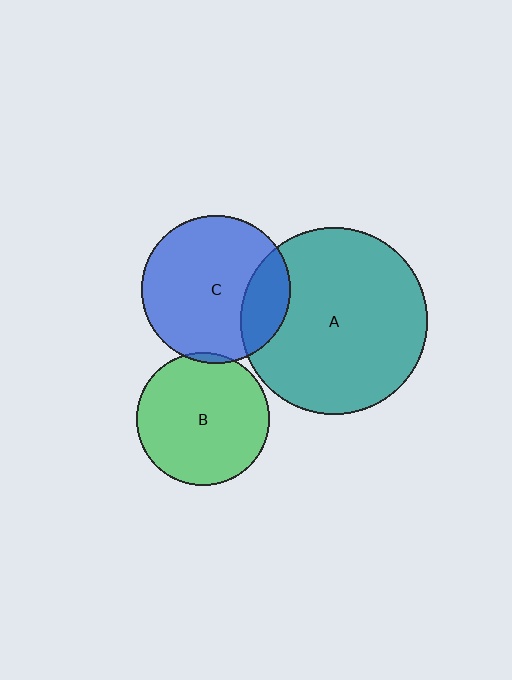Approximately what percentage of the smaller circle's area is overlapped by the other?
Approximately 20%.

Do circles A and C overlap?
Yes.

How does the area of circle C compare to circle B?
Approximately 1.3 times.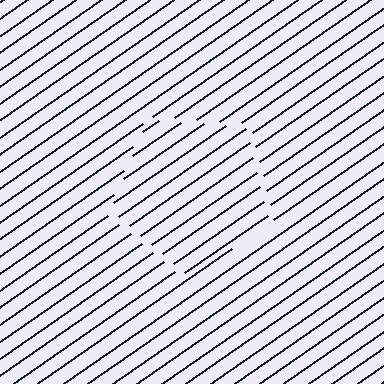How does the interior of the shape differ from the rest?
The interior of the shape contains the same grating, shifted by half a period — the contour is defined by the phase discontinuity where line-ends from the inner and outer gratings abut.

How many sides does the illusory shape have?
5 sides — the line-ends trace a pentagon.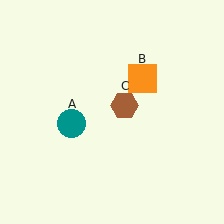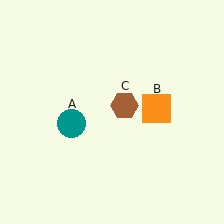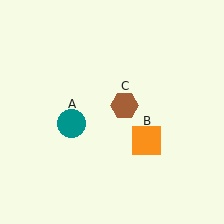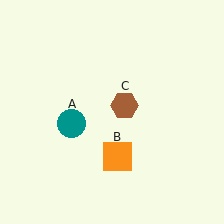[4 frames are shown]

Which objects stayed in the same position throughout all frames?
Teal circle (object A) and brown hexagon (object C) remained stationary.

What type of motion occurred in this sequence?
The orange square (object B) rotated clockwise around the center of the scene.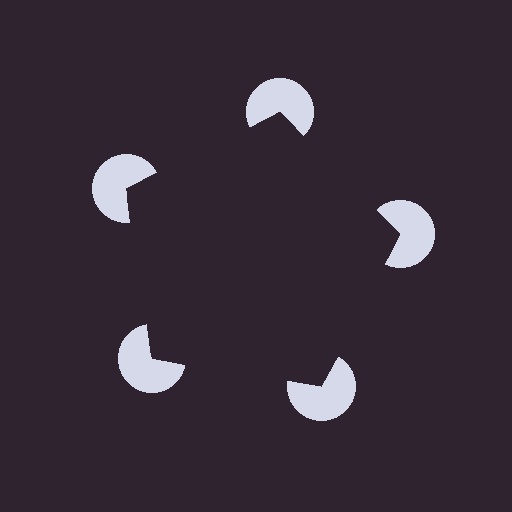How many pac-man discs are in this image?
There are 5 — one at each vertex of the illusory pentagon.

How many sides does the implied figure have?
5 sides.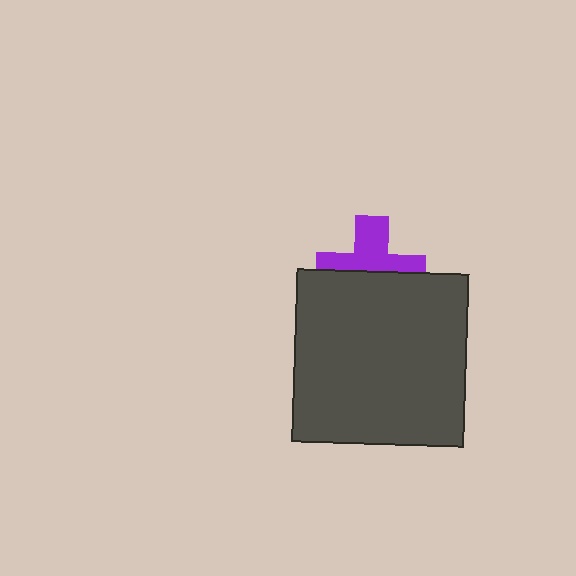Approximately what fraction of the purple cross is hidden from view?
Roughly 52% of the purple cross is hidden behind the dark gray square.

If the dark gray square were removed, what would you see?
You would see the complete purple cross.